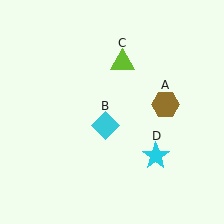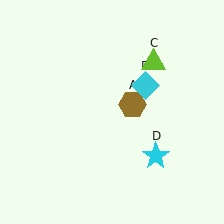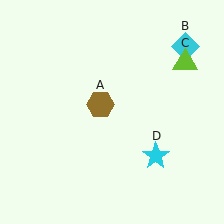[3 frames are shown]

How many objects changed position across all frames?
3 objects changed position: brown hexagon (object A), cyan diamond (object B), lime triangle (object C).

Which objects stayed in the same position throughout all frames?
Cyan star (object D) remained stationary.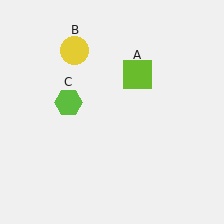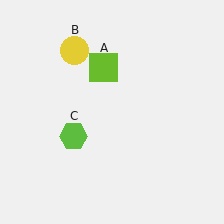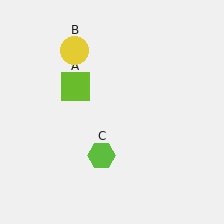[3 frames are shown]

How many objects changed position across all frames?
2 objects changed position: lime square (object A), lime hexagon (object C).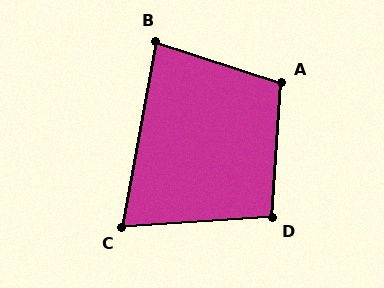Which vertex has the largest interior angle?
A, at approximately 104 degrees.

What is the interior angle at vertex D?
Approximately 98 degrees (obtuse).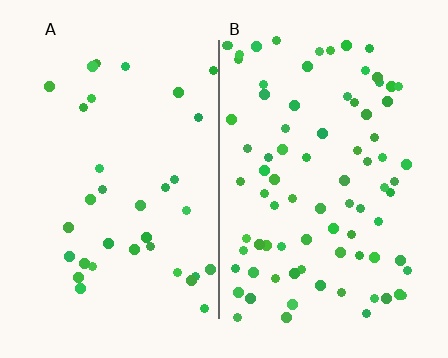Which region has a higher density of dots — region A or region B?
B (the right).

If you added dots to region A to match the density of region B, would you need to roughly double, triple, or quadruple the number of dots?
Approximately double.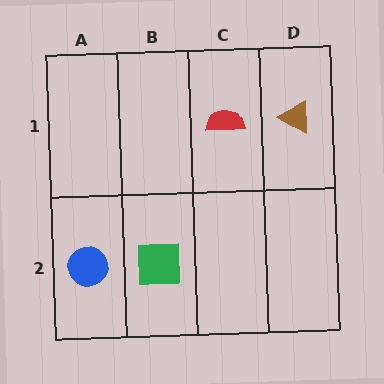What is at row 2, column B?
A green square.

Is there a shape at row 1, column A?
No, that cell is empty.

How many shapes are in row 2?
2 shapes.